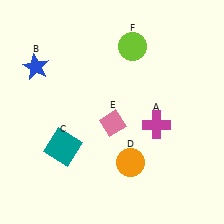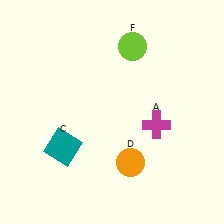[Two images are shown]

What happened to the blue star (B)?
The blue star (B) was removed in Image 2. It was in the top-left area of Image 1.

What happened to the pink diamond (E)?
The pink diamond (E) was removed in Image 2. It was in the bottom-right area of Image 1.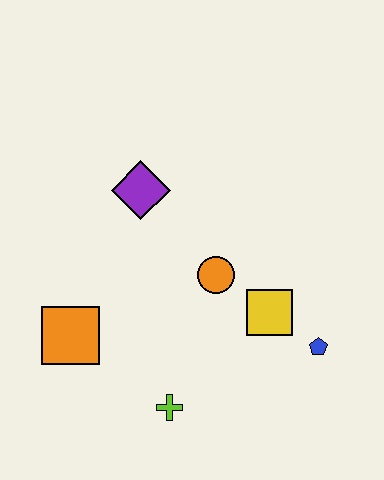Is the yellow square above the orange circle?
No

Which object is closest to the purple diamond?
The orange circle is closest to the purple diamond.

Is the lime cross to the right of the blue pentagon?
No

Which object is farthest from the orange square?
The blue pentagon is farthest from the orange square.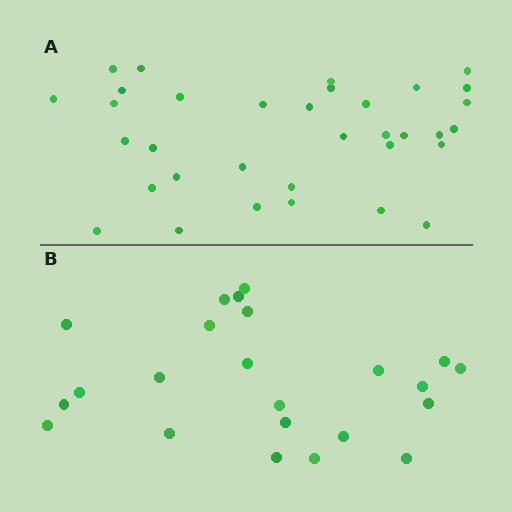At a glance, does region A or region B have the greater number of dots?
Region A (the top region) has more dots.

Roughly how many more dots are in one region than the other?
Region A has roughly 12 or so more dots than region B.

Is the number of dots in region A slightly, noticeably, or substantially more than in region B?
Region A has substantially more. The ratio is roughly 1.5 to 1.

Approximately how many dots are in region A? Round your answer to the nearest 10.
About 30 dots. (The exact count is 34, which rounds to 30.)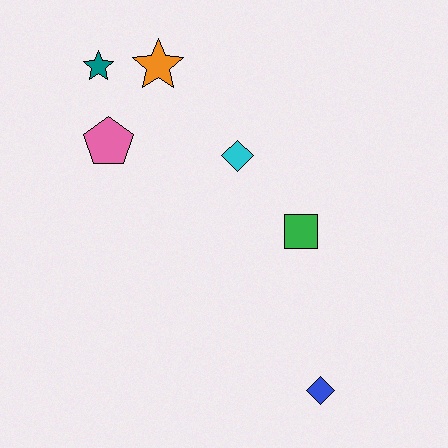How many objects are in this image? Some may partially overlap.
There are 6 objects.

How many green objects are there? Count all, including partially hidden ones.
There is 1 green object.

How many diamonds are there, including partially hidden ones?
There are 2 diamonds.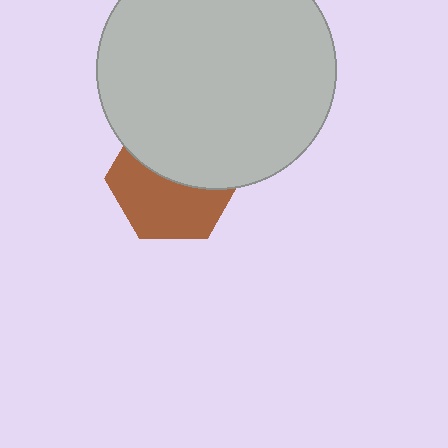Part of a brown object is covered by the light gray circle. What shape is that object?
It is a hexagon.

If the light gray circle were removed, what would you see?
You would see the complete brown hexagon.